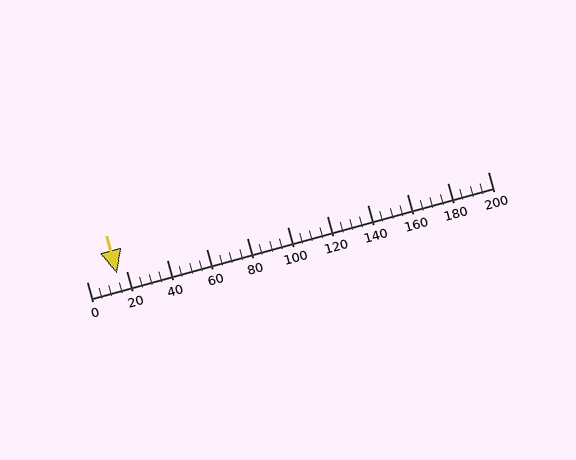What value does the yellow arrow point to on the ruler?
The yellow arrow points to approximately 15.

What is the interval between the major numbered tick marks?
The major tick marks are spaced 20 units apart.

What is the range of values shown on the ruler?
The ruler shows values from 0 to 200.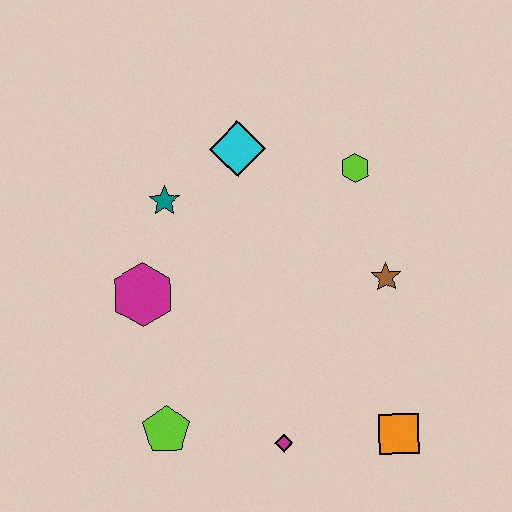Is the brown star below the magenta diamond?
No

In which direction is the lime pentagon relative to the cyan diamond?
The lime pentagon is below the cyan diamond.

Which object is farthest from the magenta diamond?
The cyan diamond is farthest from the magenta diamond.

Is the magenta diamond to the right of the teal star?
Yes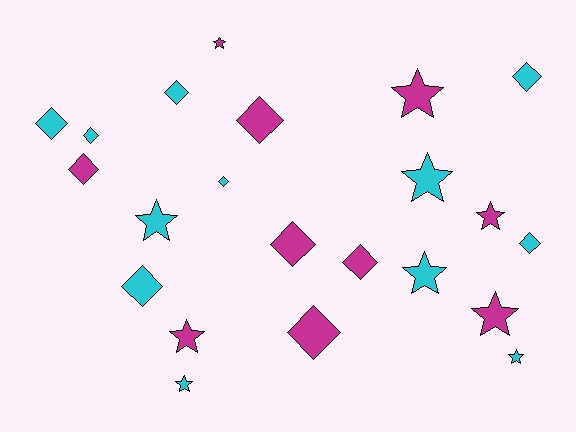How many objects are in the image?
There are 22 objects.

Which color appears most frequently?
Cyan, with 12 objects.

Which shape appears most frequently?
Diamond, with 12 objects.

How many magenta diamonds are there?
There are 5 magenta diamonds.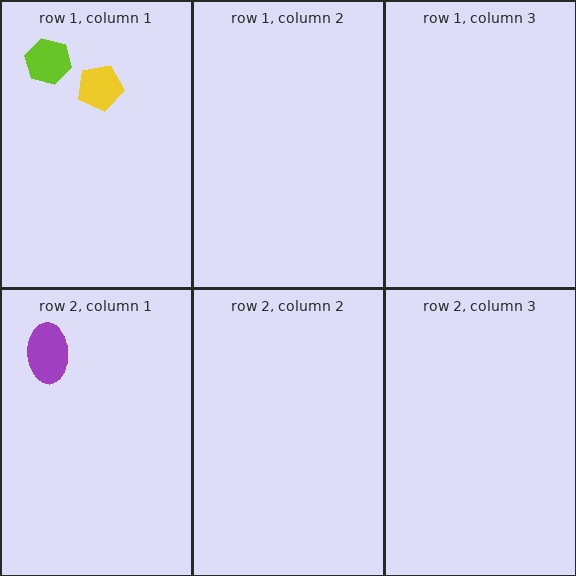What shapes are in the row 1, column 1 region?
The lime hexagon, the yellow pentagon.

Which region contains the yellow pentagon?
The row 1, column 1 region.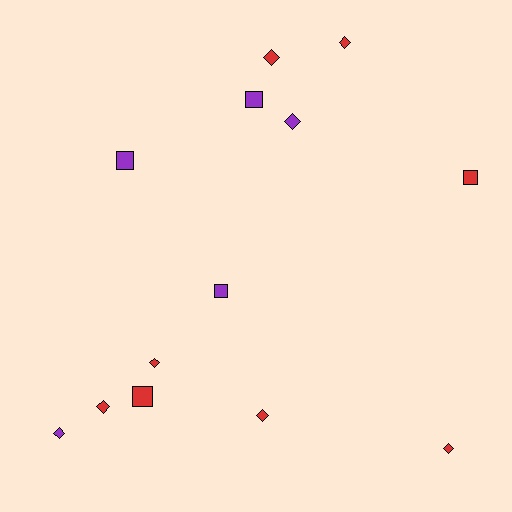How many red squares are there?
There are 2 red squares.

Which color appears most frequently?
Red, with 8 objects.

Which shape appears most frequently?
Diamond, with 8 objects.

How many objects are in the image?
There are 13 objects.